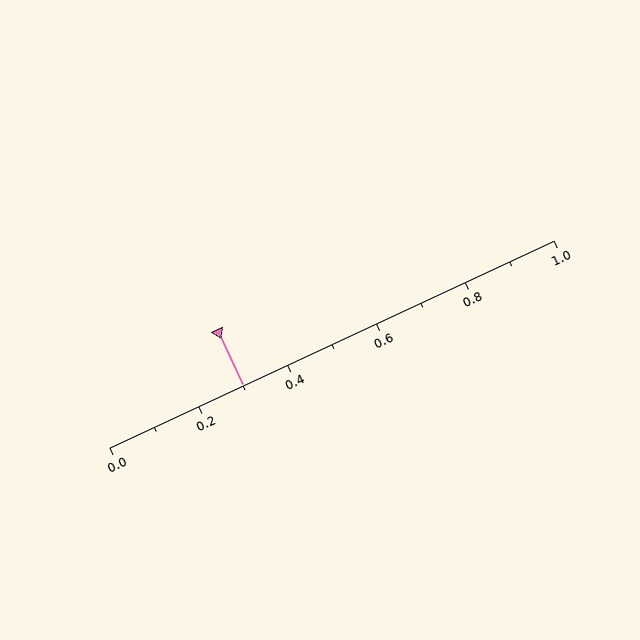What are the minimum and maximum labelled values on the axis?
The axis runs from 0.0 to 1.0.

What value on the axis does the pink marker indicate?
The marker indicates approximately 0.3.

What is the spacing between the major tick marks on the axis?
The major ticks are spaced 0.2 apart.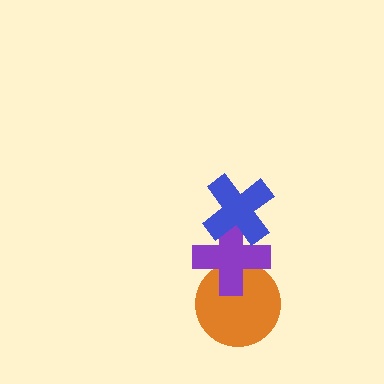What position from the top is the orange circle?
The orange circle is 3rd from the top.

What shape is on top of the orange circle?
The purple cross is on top of the orange circle.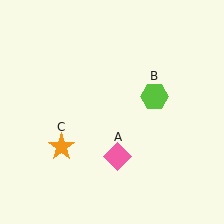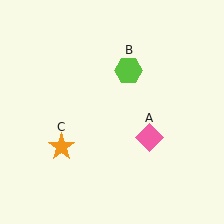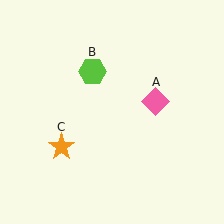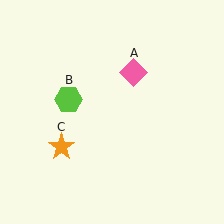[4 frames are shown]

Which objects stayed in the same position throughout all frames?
Orange star (object C) remained stationary.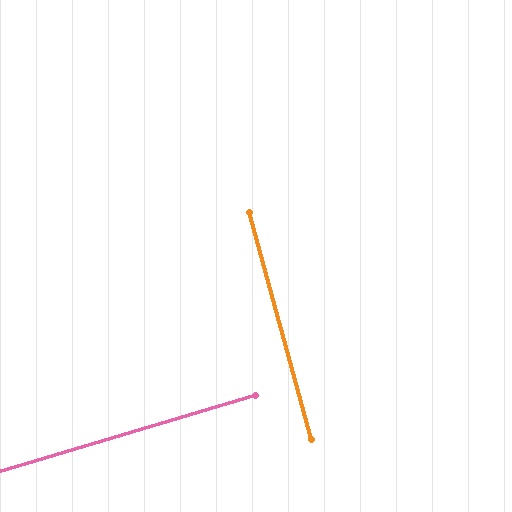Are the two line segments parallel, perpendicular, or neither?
Perpendicular — they meet at approximately 89°.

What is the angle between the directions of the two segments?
Approximately 89 degrees.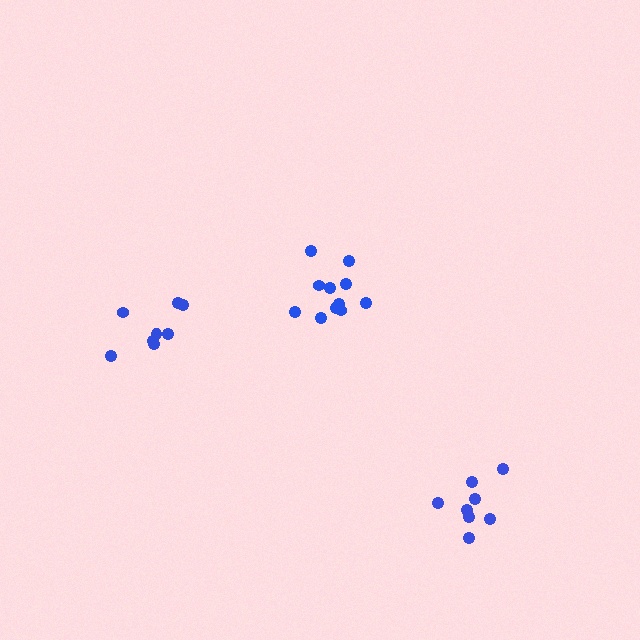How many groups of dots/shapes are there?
There are 3 groups.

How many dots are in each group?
Group 1: 8 dots, Group 2: 8 dots, Group 3: 11 dots (27 total).